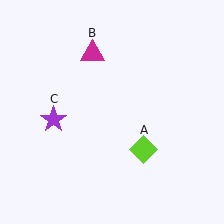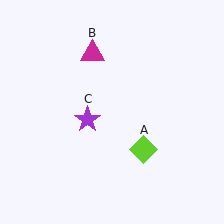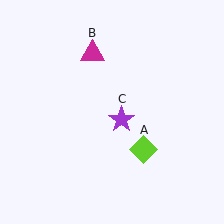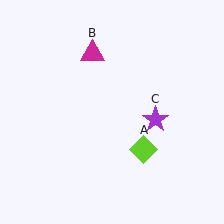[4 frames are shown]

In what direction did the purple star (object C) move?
The purple star (object C) moved right.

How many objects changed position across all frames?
1 object changed position: purple star (object C).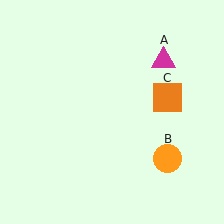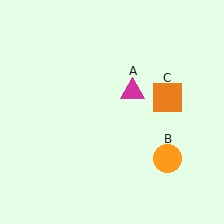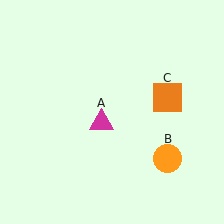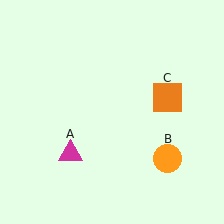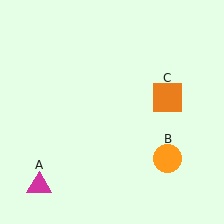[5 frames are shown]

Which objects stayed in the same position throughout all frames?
Orange circle (object B) and orange square (object C) remained stationary.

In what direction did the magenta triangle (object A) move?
The magenta triangle (object A) moved down and to the left.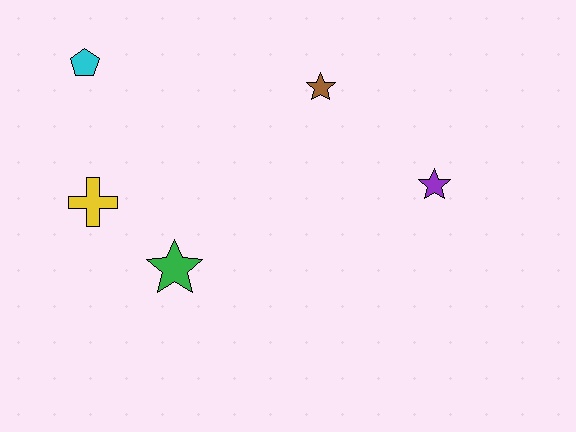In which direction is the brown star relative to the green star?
The brown star is above the green star.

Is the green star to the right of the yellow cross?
Yes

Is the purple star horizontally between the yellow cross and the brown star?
No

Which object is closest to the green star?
The yellow cross is closest to the green star.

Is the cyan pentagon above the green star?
Yes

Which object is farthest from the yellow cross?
The purple star is farthest from the yellow cross.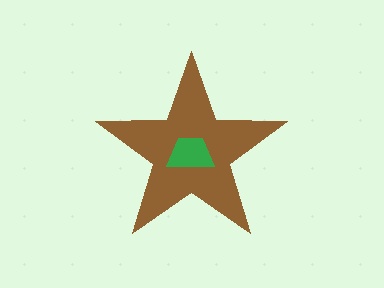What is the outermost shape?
The brown star.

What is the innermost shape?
The green trapezoid.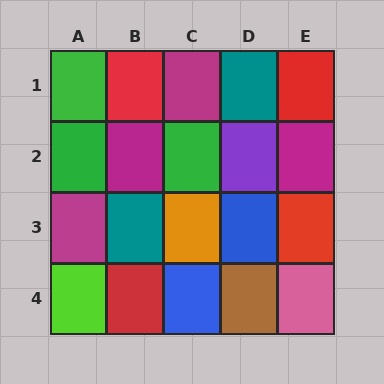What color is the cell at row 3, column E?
Red.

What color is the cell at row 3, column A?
Magenta.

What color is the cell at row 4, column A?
Lime.